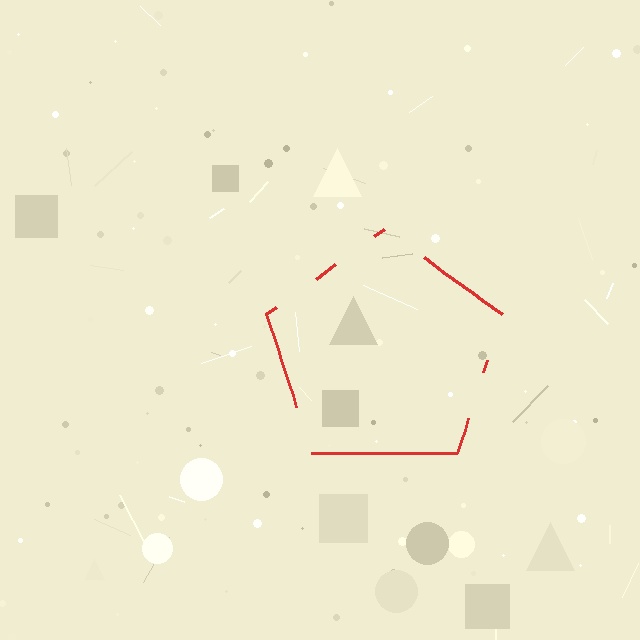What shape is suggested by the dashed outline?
The dashed outline suggests a pentagon.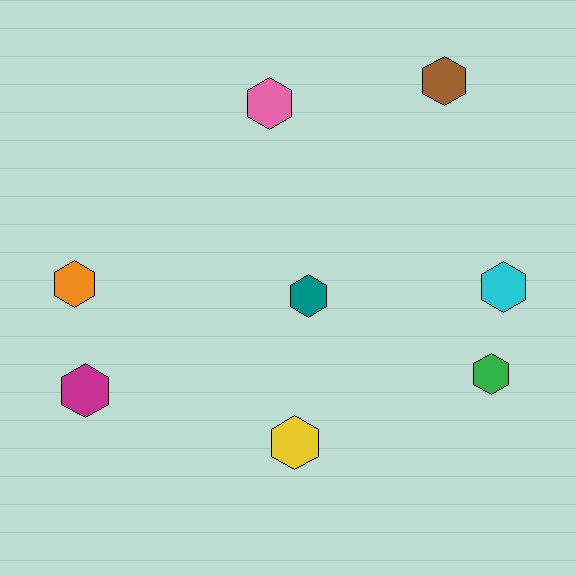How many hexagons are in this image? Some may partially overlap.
There are 8 hexagons.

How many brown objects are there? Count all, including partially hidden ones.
There is 1 brown object.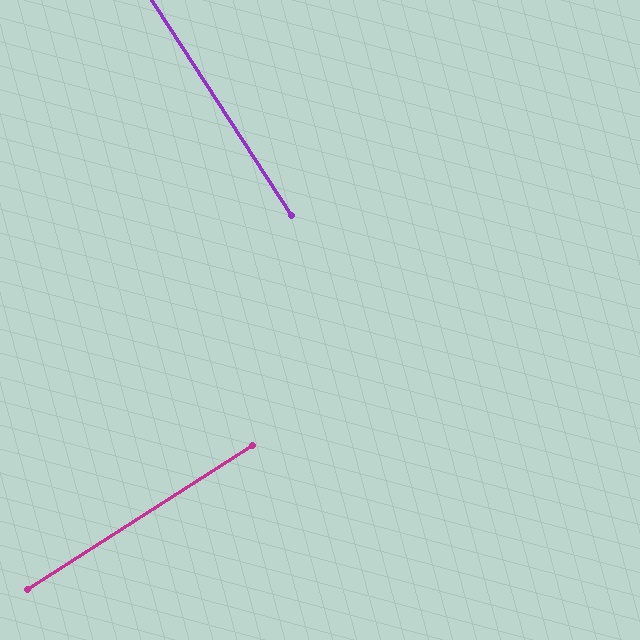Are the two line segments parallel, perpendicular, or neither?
Perpendicular — they meet at approximately 90°.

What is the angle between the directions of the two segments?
Approximately 90 degrees.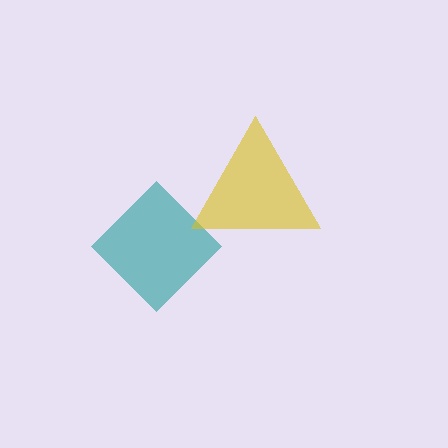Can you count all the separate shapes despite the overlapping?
Yes, there are 2 separate shapes.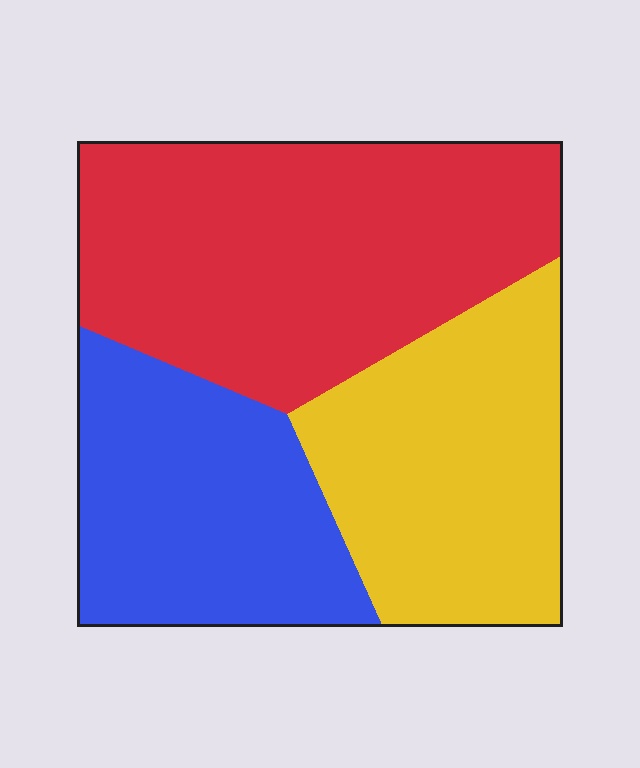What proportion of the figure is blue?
Blue covers roughly 25% of the figure.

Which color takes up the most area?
Red, at roughly 45%.